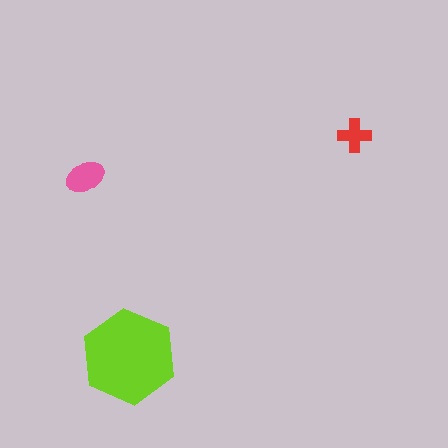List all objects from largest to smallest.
The lime hexagon, the pink ellipse, the red cross.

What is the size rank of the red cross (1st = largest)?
3rd.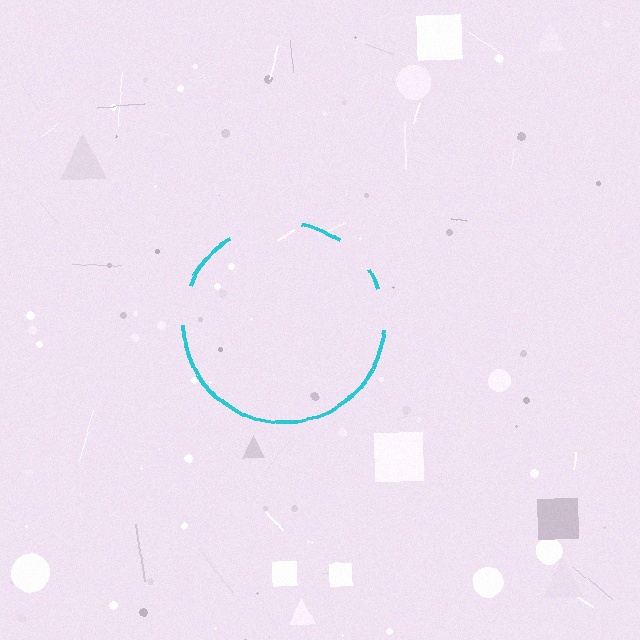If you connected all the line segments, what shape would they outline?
They would outline a circle.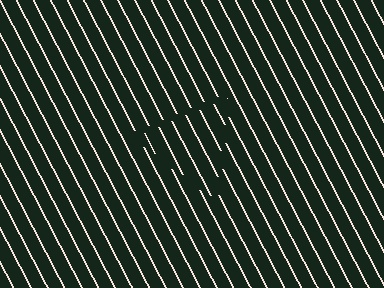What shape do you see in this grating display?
An illusory triangle. The interior of the shape contains the same grating, shifted by half a period — the contour is defined by the phase discontinuity where line-ends from the inner and outer gratings abut.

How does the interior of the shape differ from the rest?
The interior of the shape contains the same grating, shifted by half a period — the contour is defined by the phase discontinuity where line-ends from the inner and outer gratings abut.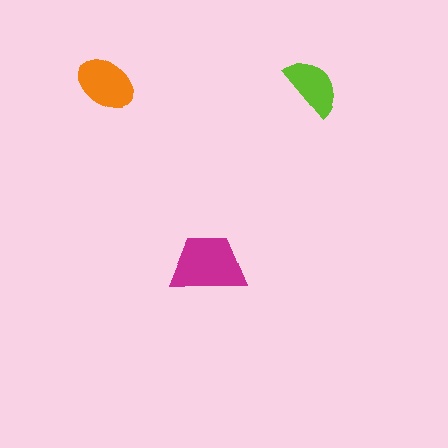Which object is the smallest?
The lime semicircle.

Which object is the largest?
The magenta trapezoid.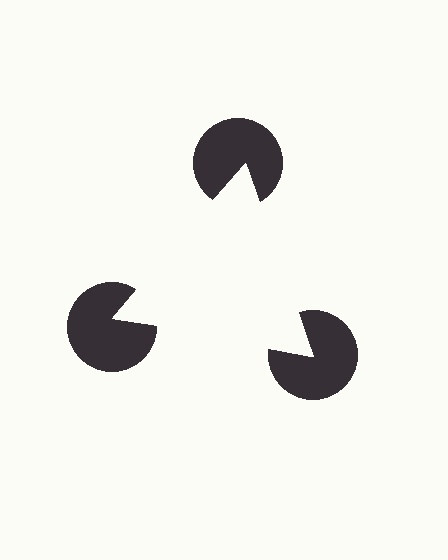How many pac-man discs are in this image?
There are 3 — one at each vertex of the illusory triangle.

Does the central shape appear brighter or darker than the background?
It typically appears slightly brighter than the background, even though no actual brightness change is drawn.